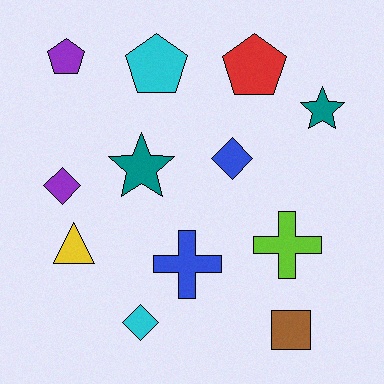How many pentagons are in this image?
There are 3 pentagons.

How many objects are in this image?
There are 12 objects.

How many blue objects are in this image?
There are 2 blue objects.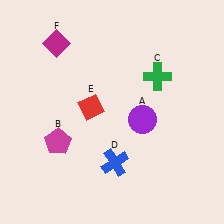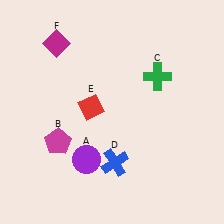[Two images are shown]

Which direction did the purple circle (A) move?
The purple circle (A) moved left.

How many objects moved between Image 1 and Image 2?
1 object moved between the two images.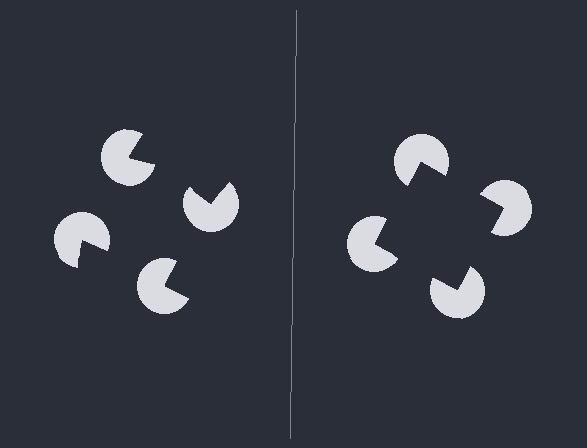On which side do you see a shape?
An illusory square appears on the right side. On the left side the wedge cuts are rotated, so no coherent shape forms.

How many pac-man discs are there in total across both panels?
8 — 4 on each side.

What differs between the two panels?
The pac-man discs are positioned identically on both sides; only the wedge orientations differ. On the right they align to a square; on the left they are misaligned.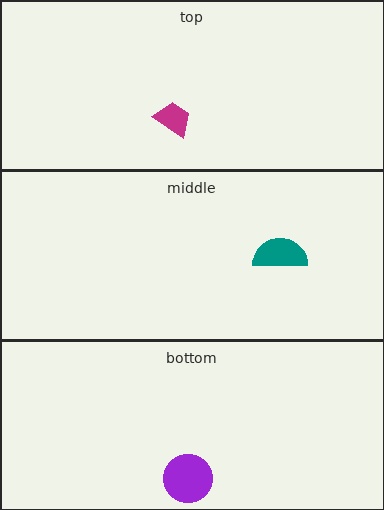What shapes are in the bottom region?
The purple circle.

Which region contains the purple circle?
The bottom region.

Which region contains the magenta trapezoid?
The top region.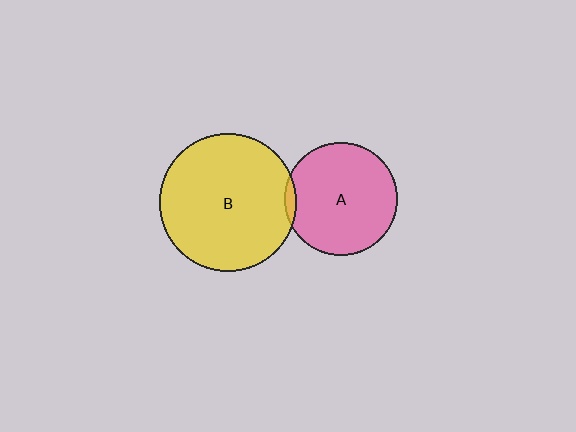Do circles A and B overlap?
Yes.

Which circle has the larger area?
Circle B (yellow).